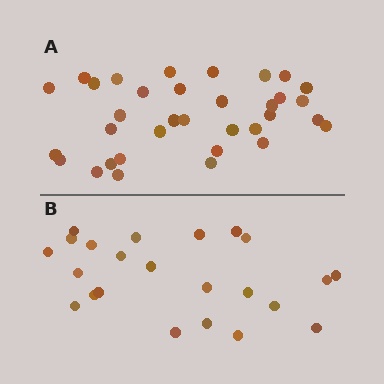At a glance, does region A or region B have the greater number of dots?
Region A (the top region) has more dots.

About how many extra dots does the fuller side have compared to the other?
Region A has roughly 12 or so more dots than region B.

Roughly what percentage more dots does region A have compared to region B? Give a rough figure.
About 50% more.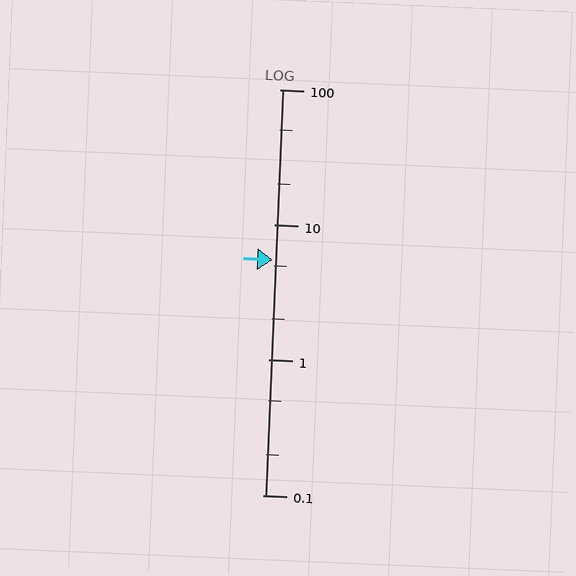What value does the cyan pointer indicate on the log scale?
The pointer indicates approximately 5.5.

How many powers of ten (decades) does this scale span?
The scale spans 3 decades, from 0.1 to 100.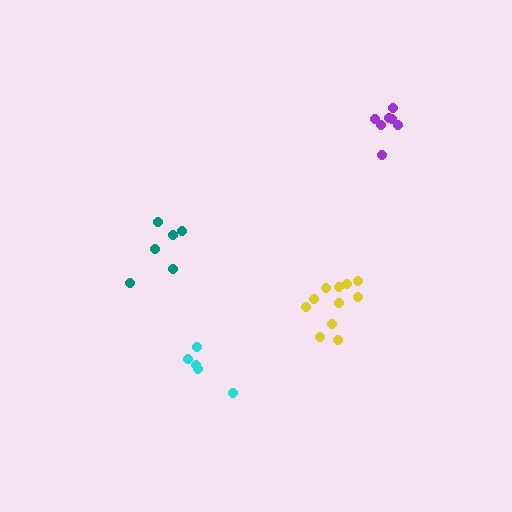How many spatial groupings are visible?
There are 4 spatial groupings.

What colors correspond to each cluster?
The clusters are colored: yellow, cyan, teal, purple.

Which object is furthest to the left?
The teal cluster is leftmost.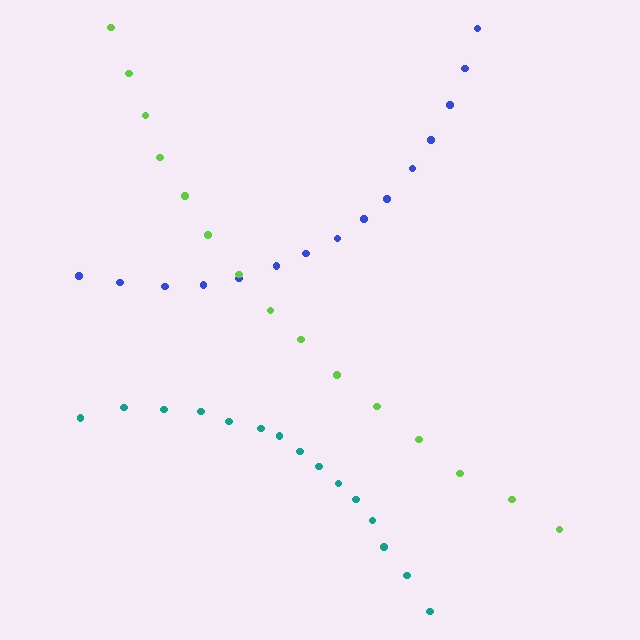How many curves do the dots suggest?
There are 3 distinct paths.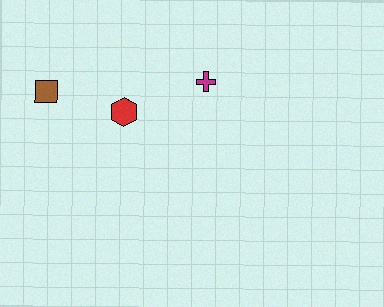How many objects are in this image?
There are 3 objects.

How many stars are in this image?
There are no stars.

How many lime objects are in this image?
There are no lime objects.